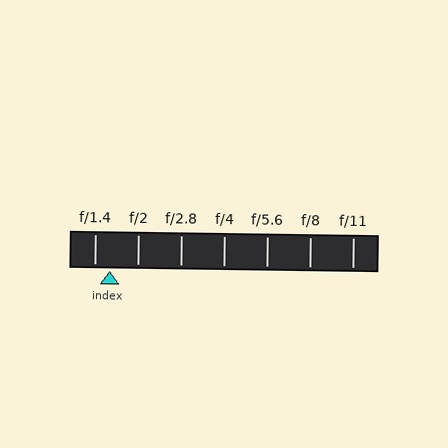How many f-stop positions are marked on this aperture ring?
There are 7 f-stop positions marked.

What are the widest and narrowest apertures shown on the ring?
The widest aperture shown is f/1.4 and the narrowest is f/11.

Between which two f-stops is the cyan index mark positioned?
The index mark is between f/1.4 and f/2.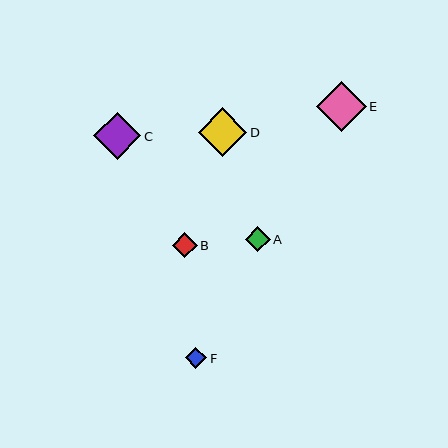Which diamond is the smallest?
Diamond F is the smallest with a size of approximately 21 pixels.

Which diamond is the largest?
Diamond E is the largest with a size of approximately 50 pixels.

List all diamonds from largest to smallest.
From largest to smallest: E, D, C, B, A, F.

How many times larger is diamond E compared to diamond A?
Diamond E is approximately 2.0 times the size of diamond A.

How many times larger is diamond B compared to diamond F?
Diamond B is approximately 1.2 times the size of diamond F.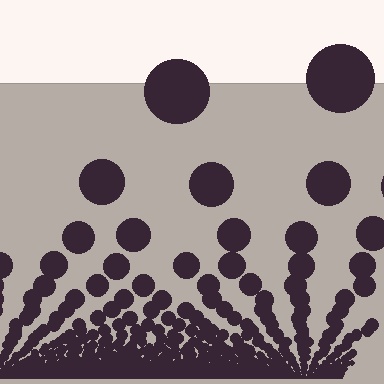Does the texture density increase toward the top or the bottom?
Density increases toward the bottom.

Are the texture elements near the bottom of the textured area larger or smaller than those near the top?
Smaller. The gradient is inverted — elements near the bottom are smaller and denser.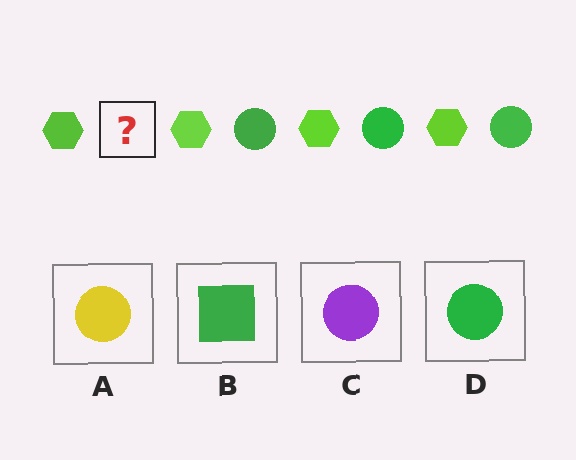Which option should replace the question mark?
Option D.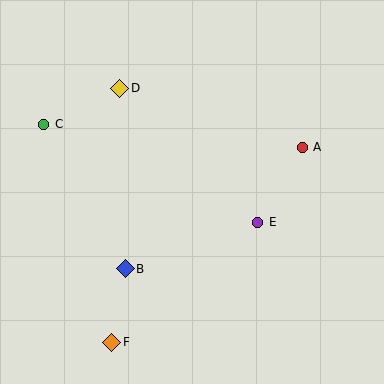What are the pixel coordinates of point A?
Point A is at (302, 147).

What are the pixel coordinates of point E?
Point E is at (258, 222).